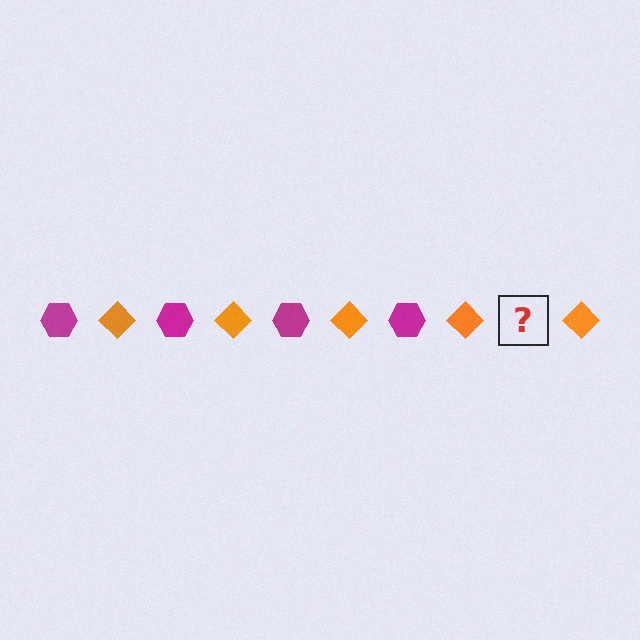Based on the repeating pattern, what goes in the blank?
The blank should be a magenta hexagon.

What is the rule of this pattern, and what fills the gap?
The rule is that the pattern alternates between magenta hexagon and orange diamond. The gap should be filled with a magenta hexagon.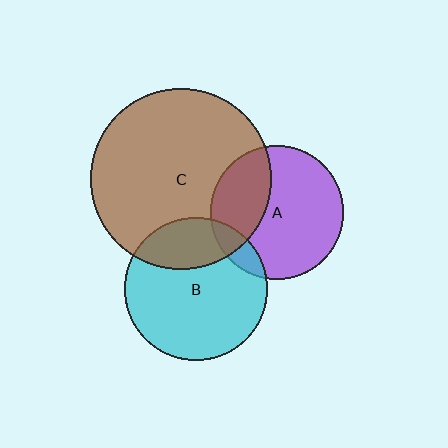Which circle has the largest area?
Circle C (brown).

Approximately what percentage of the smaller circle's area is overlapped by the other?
Approximately 25%.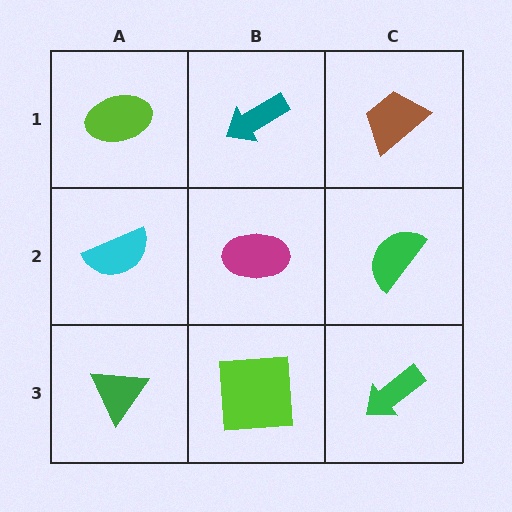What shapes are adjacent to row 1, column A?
A cyan semicircle (row 2, column A), a teal arrow (row 1, column B).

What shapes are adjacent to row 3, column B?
A magenta ellipse (row 2, column B), a green triangle (row 3, column A), a green arrow (row 3, column C).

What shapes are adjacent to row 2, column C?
A brown trapezoid (row 1, column C), a green arrow (row 3, column C), a magenta ellipse (row 2, column B).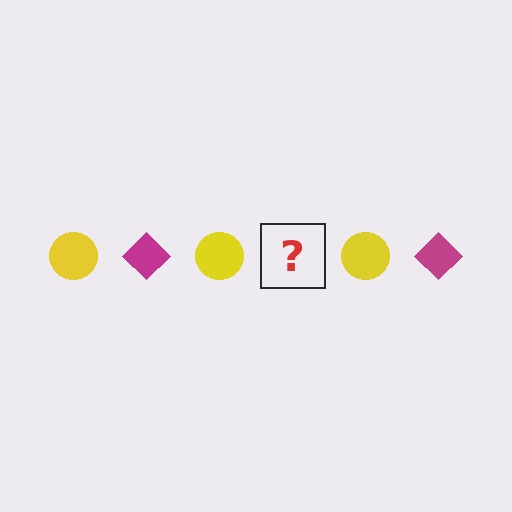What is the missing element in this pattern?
The missing element is a magenta diamond.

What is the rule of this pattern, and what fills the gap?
The rule is that the pattern alternates between yellow circle and magenta diamond. The gap should be filled with a magenta diamond.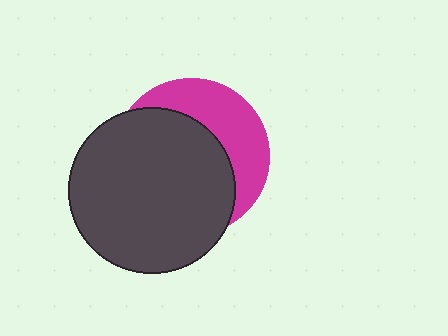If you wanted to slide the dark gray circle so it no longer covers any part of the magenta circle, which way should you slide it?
Slide it toward the lower-left — that is the most direct way to separate the two shapes.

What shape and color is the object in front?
The object in front is a dark gray circle.